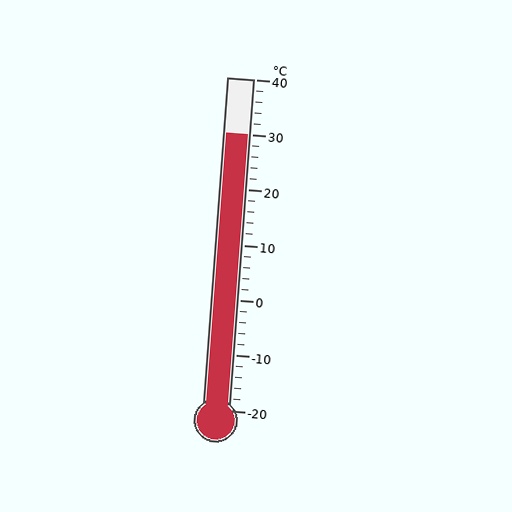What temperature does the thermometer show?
The thermometer shows approximately 30°C.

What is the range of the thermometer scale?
The thermometer scale ranges from -20°C to 40°C.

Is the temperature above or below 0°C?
The temperature is above 0°C.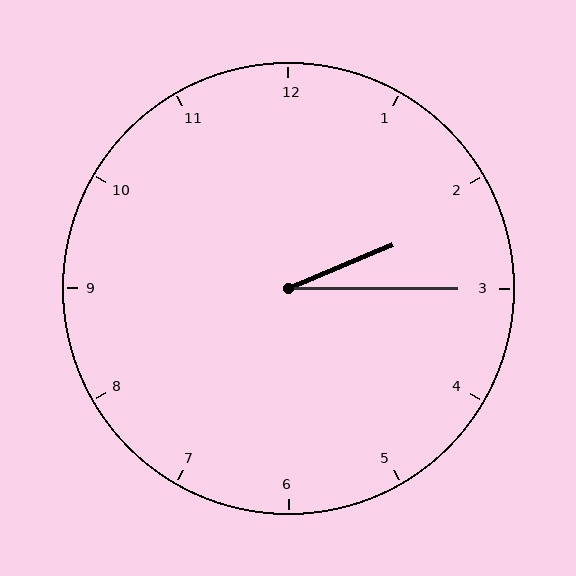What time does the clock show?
2:15.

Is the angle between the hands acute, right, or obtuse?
It is acute.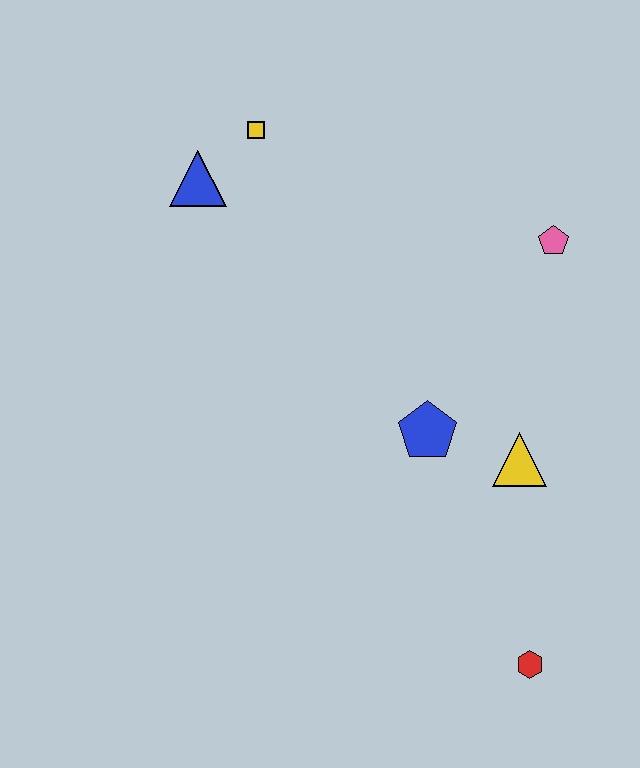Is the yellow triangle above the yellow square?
No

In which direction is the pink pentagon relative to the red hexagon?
The pink pentagon is above the red hexagon.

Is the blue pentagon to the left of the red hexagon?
Yes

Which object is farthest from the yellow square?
The red hexagon is farthest from the yellow square.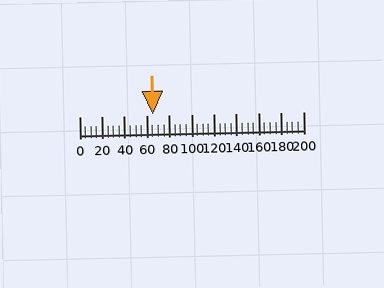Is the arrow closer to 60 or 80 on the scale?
The arrow is closer to 60.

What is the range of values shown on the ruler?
The ruler shows values from 0 to 200.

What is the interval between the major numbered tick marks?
The major tick marks are spaced 20 units apart.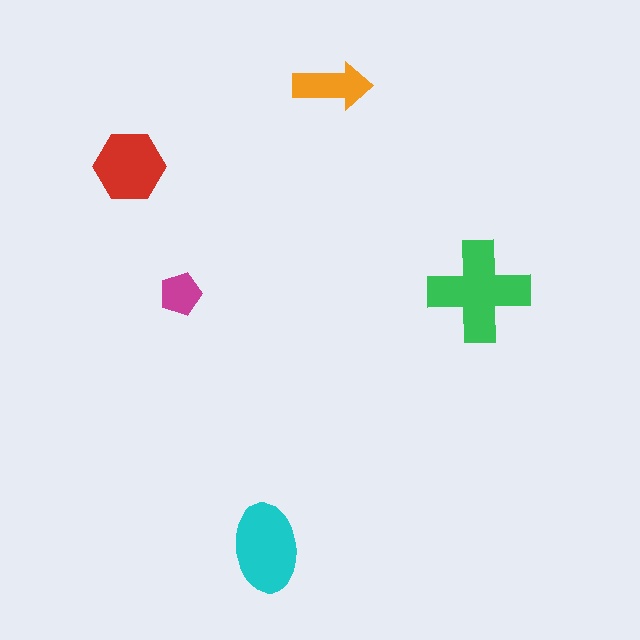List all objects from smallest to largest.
The magenta pentagon, the orange arrow, the red hexagon, the cyan ellipse, the green cross.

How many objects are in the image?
There are 5 objects in the image.